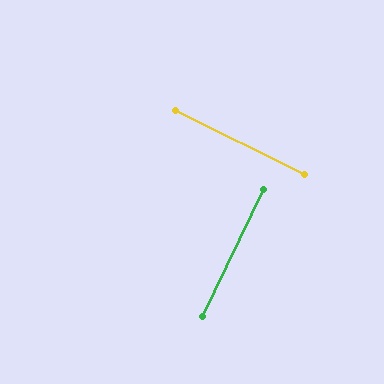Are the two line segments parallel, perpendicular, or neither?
Perpendicular — they meet at approximately 90°.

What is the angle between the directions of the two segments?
Approximately 90 degrees.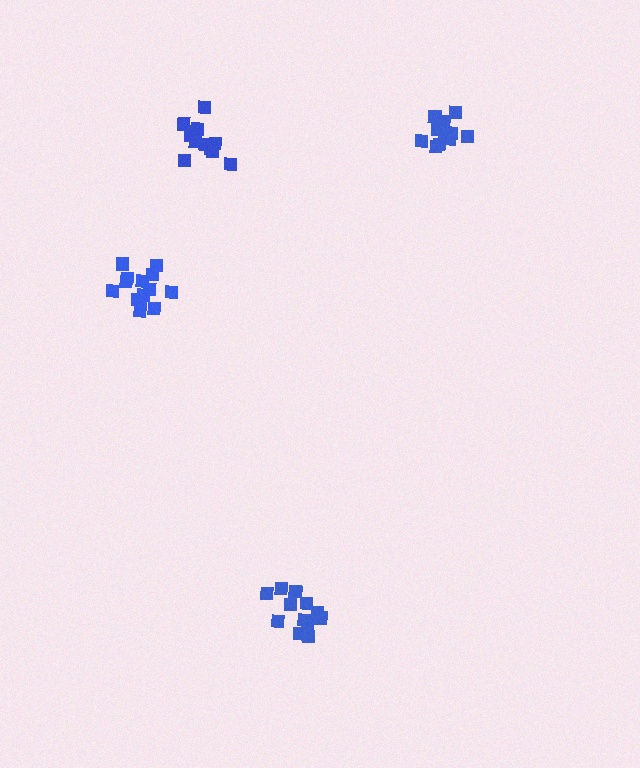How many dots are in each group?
Group 1: 12 dots, Group 2: 13 dots, Group 3: 13 dots, Group 4: 14 dots (52 total).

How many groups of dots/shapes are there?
There are 4 groups.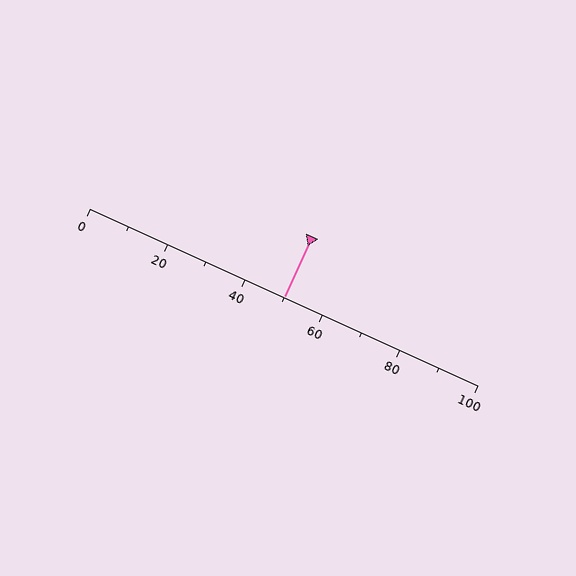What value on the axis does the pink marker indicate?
The marker indicates approximately 50.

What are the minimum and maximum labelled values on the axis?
The axis runs from 0 to 100.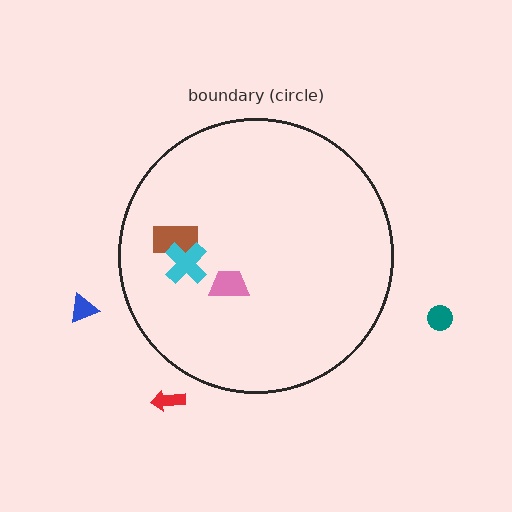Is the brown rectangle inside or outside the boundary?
Inside.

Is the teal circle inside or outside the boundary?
Outside.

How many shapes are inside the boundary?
3 inside, 3 outside.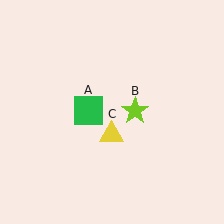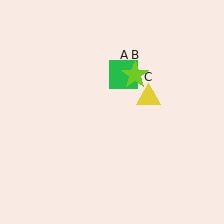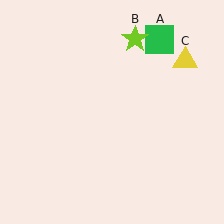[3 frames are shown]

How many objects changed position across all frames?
3 objects changed position: green square (object A), lime star (object B), yellow triangle (object C).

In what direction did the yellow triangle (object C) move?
The yellow triangle (object C) moved up and to the right.